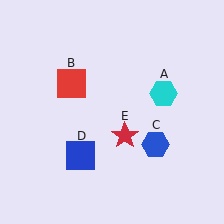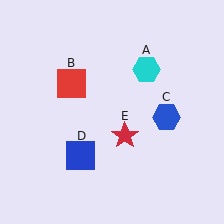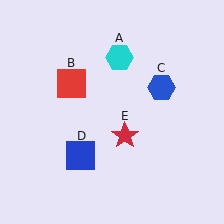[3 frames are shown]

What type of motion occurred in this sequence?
The cyan hexagon (object A), blue hexagon (object C) rotated counterclockwise around the center of the scene.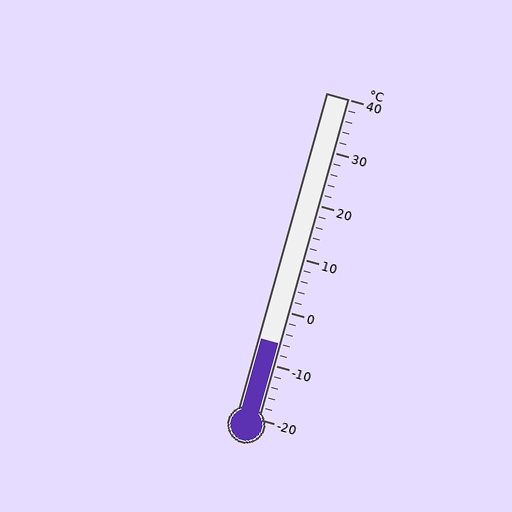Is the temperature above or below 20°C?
The temperature is below 20°C.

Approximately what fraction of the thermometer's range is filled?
The thermometer is filled to approximately 25% of its range.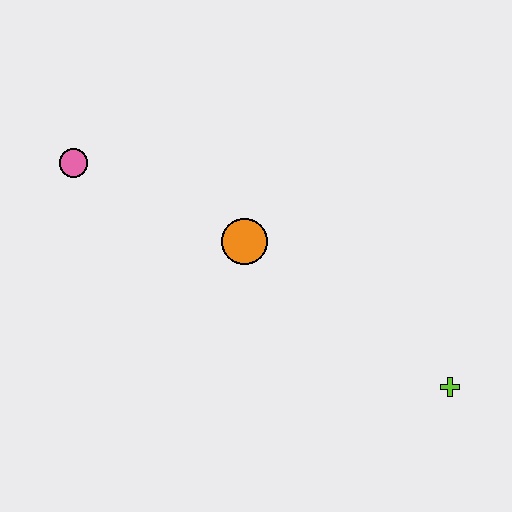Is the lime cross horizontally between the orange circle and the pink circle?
No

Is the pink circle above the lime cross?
Yes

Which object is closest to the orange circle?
The pink circle is closest to the orange circle.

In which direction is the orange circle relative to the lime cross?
The orange circle is to the left of the lime cross.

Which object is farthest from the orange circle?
The lime cross is farthest from the orange circle.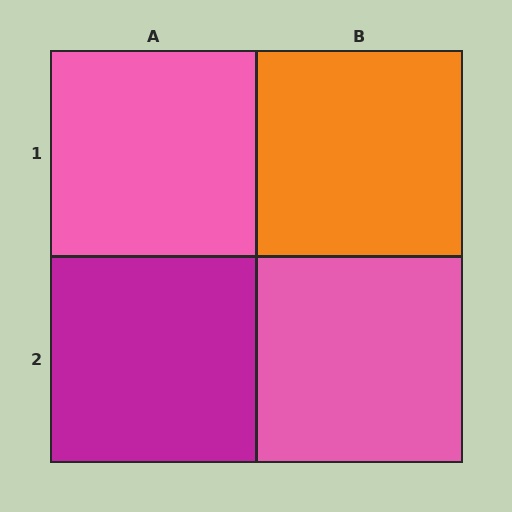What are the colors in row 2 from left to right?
Magenta, pink.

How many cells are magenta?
1 cell is magenta.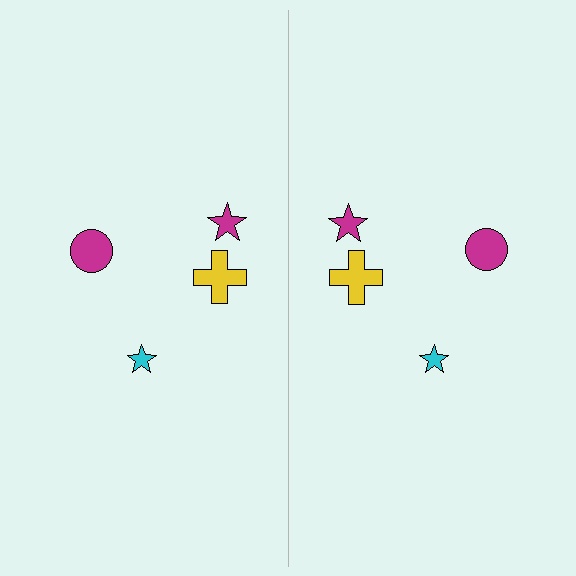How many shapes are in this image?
There are 8 shapes in this image.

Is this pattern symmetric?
Yes, this pattern has bilateral (reflection) symmetry.